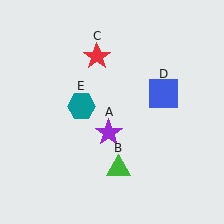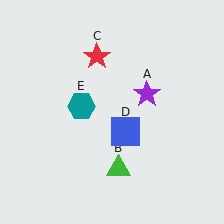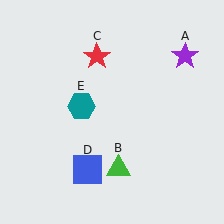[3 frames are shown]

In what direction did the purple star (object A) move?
The purple star (object A) moved up and to the right.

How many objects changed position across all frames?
2 objects changed position: purple star (object A), blue square (object D).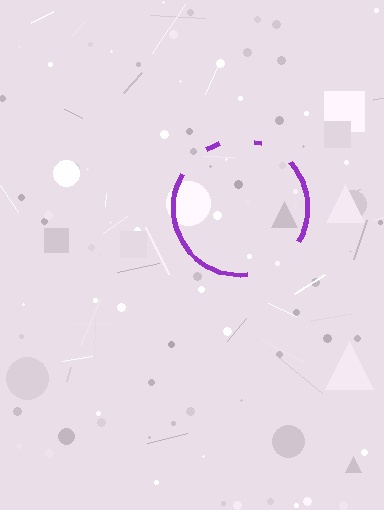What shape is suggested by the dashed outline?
The dashed outline suggests a circle.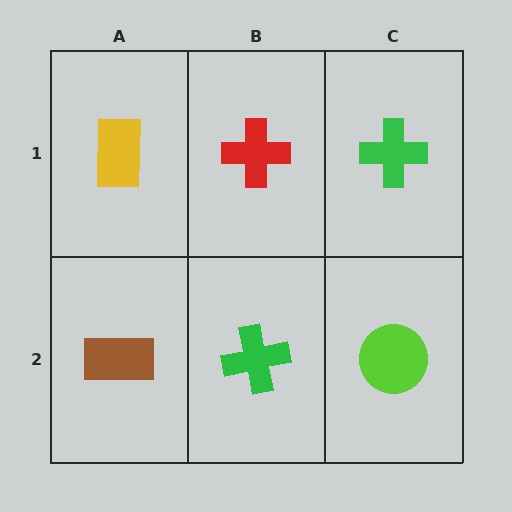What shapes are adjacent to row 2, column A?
A yellow rectangle (row 1, column A), a green cross (row 2, column B).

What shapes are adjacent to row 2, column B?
A red cross (row 1, column B), a brown rectangle (row 2, column A), a lime circle (row 2, column C).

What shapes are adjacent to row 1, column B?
A green cross (row 2, column B), a yellow rectangle (row 1, column A), a green cross (row 1, column C).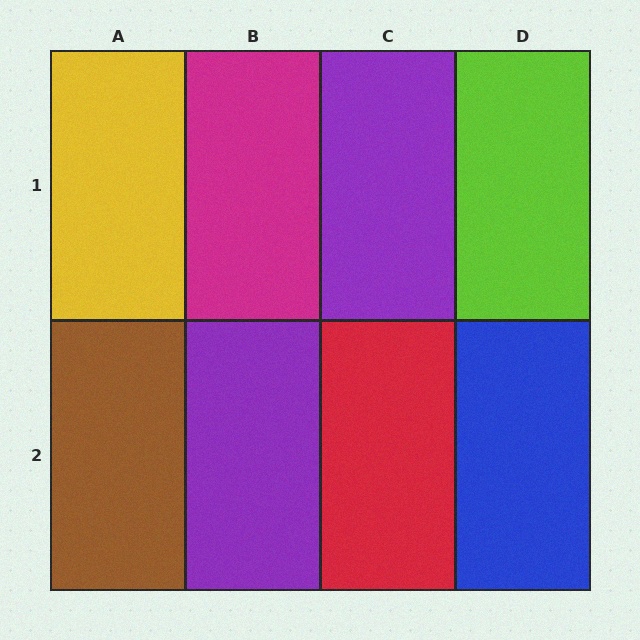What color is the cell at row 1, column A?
Yellow.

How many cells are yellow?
1 cell is yellow.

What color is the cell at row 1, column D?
Lime.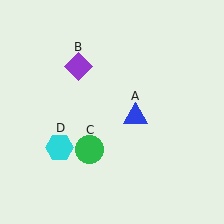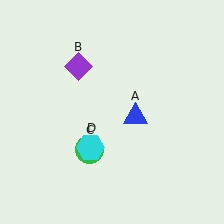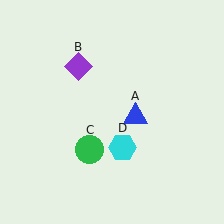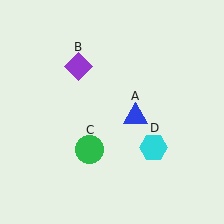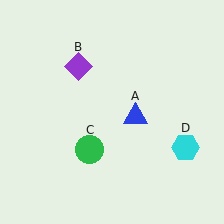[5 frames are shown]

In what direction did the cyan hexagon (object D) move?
The cyan hexagon (object D) moved right.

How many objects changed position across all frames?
1 object changed position: cyan hexagon (object D).